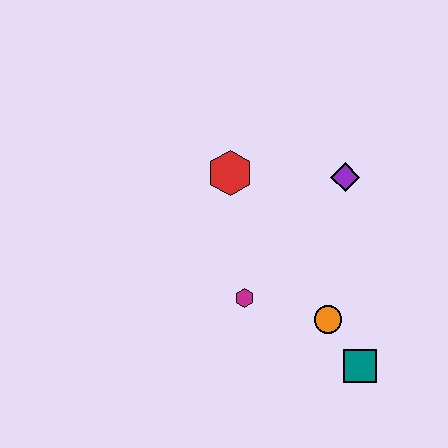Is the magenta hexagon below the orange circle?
No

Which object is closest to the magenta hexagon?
The orange circle is closest to the magenta hexagon.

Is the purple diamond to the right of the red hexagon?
Yes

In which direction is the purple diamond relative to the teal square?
The purple diamond is above the teal square.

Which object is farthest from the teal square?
The red hexagon is farthest from the teal square.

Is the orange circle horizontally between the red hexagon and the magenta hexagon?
No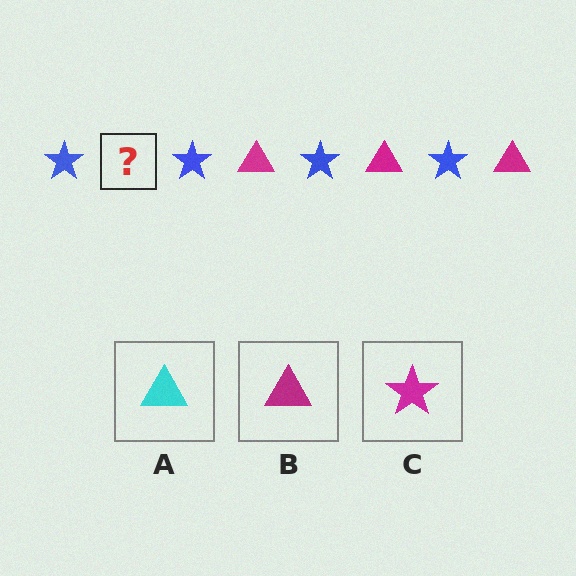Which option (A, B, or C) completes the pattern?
B.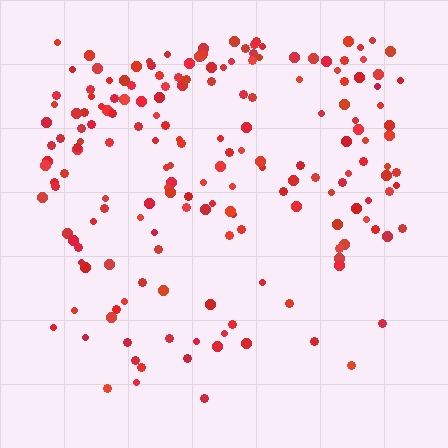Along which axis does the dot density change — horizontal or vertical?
Vertical.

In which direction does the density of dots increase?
From bottom to top, with the top side densest.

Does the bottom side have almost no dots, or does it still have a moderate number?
Still a moderate number, just noticeably fewer than the top.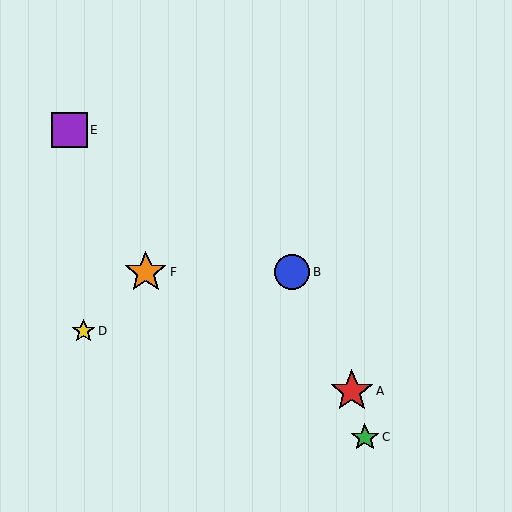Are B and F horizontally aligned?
Yes, both are at y≈272.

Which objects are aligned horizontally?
Objects B, F are aligned horizontally.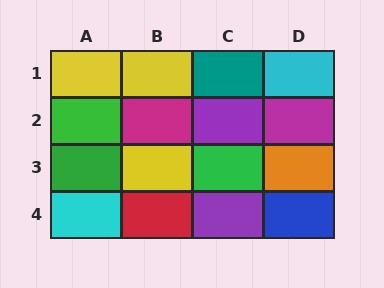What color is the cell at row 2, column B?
Magenta.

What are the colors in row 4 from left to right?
Cyan, red, purple, blue.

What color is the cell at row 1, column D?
Cyan.